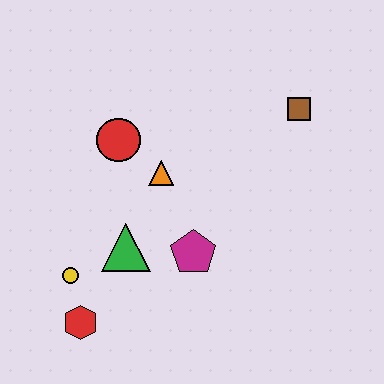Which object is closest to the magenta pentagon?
The green triangle is closest to the magenta pentagon.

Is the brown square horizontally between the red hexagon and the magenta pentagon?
No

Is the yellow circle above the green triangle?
No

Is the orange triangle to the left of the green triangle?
No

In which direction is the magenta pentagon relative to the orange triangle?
The magenta pentagon is below the orange triangle.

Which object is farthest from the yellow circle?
The brown square is farthest from the yellow circle.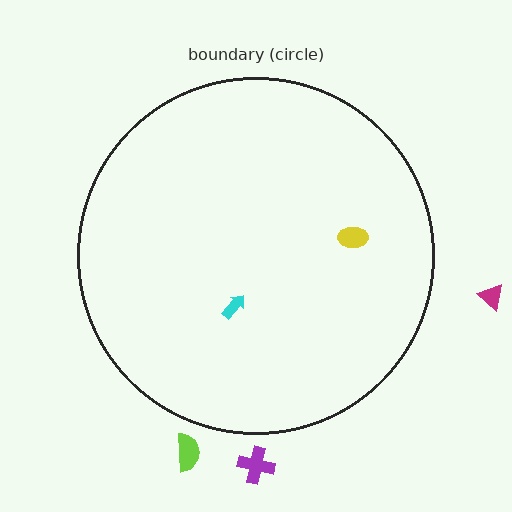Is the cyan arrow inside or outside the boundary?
Inside.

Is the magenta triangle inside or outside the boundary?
Outside.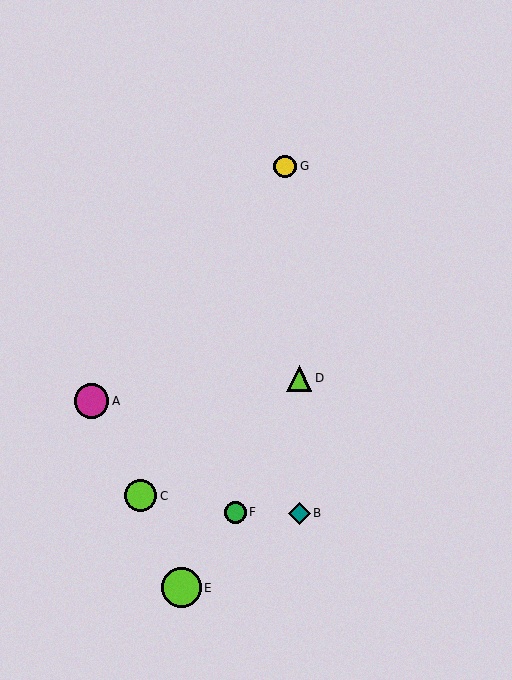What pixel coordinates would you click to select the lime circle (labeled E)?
Click at (182, 588) to select the lime circle E.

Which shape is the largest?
The lime circle (labeled E) is the largest.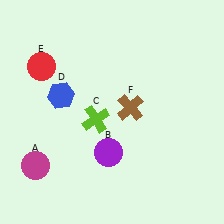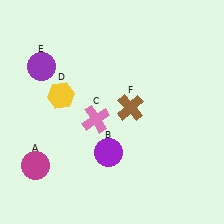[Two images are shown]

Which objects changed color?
C changed from lime to pink. D changed from blue to yellow. E changed from red to purple.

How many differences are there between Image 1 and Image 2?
There are 3 differences between the two images.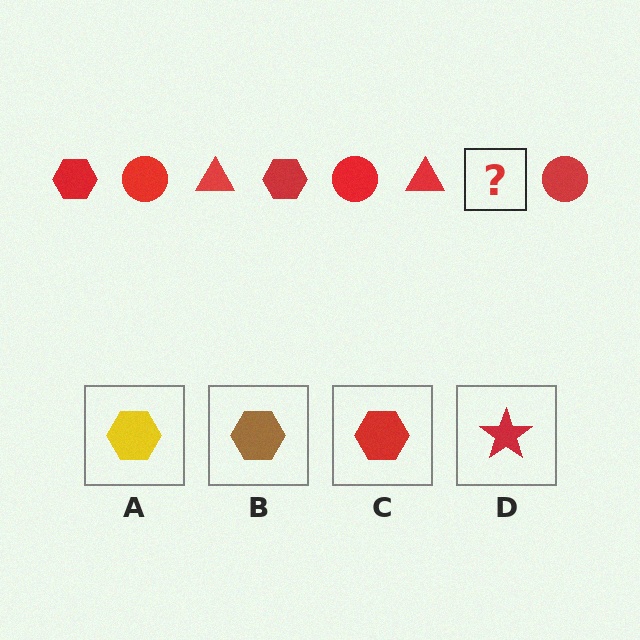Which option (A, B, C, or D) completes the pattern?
C.